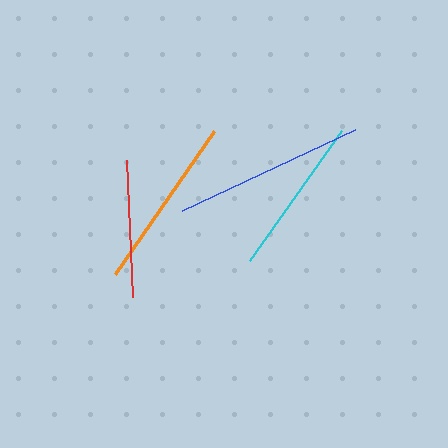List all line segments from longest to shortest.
From longest to shortest: blue, orange, cyan, red.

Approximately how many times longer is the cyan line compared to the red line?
The cyan line is approximately 1.2 times the length of the red line.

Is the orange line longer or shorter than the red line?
The orange line is longer than the red line.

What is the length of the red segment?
The red segment is approximately 138 pixels long.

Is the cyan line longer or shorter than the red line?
The cyan line is longer than the red line.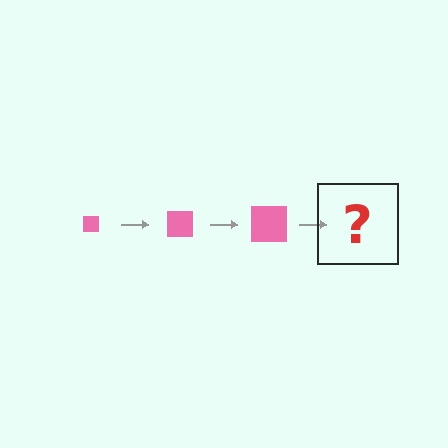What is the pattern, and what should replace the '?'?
The pattern is that the square gets progressively larger each step. The '?' should be a pink square, larger than the previous one.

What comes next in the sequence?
The next element should be a pink square, larger than the previous one.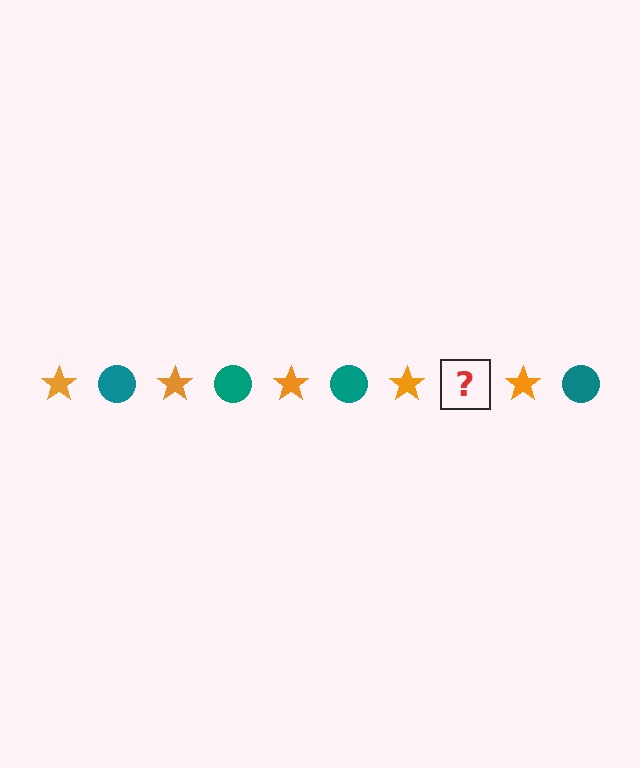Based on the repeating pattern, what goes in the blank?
The blank should be a teal circle.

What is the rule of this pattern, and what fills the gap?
The rule is that the pattern alternates between orange star and teal circle. The gap should be filled with a teal circle.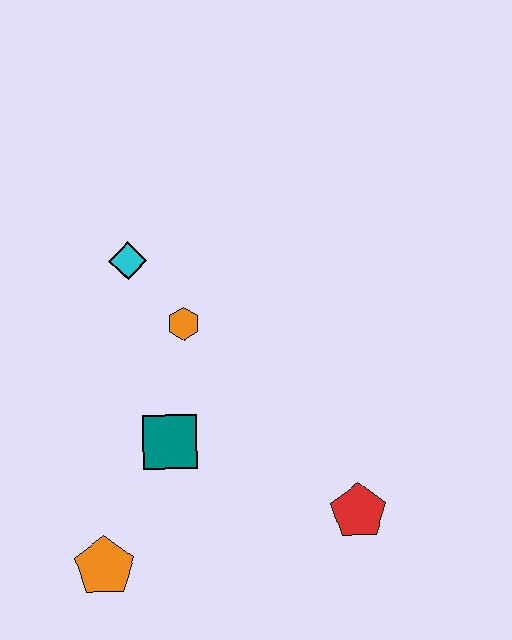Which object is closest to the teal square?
The orange hexagon is closest to the teal square.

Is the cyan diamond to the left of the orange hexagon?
Yes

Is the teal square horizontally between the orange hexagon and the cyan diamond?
Yes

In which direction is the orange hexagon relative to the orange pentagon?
The orange hexagon is above the orange pentagon.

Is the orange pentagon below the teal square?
Yes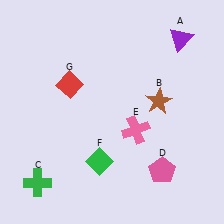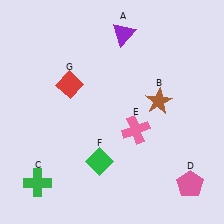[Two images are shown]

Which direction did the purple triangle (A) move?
The purple triangle (A) moved left.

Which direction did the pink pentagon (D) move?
The pink pentagon (D) moved right.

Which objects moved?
The objects that moved are: the purple triangle (A), the pink pentagon (D).